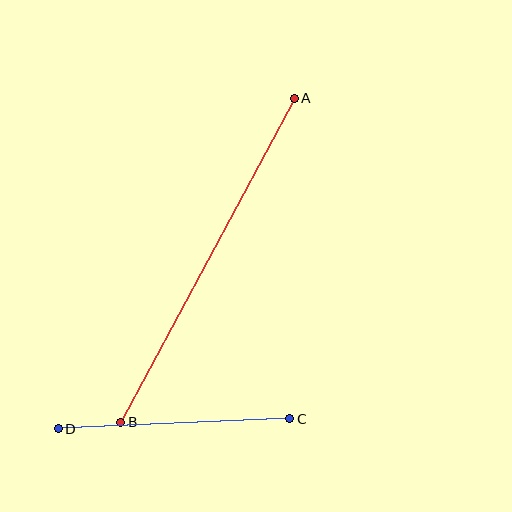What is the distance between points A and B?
The distance is approximately 367 pixels.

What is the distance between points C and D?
The distance is approximately 231 pixels.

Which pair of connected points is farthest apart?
Points A and B are farthest apart.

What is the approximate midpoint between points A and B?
The midpoint is at approximately (208, 260) pixels.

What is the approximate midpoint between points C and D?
The midpoint is at approximately (174, 424) pixels.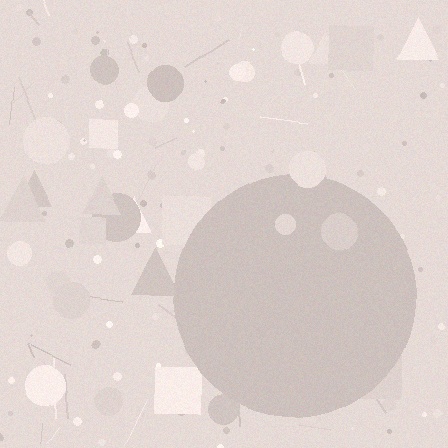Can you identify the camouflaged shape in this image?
The camouflaged shape is a circle.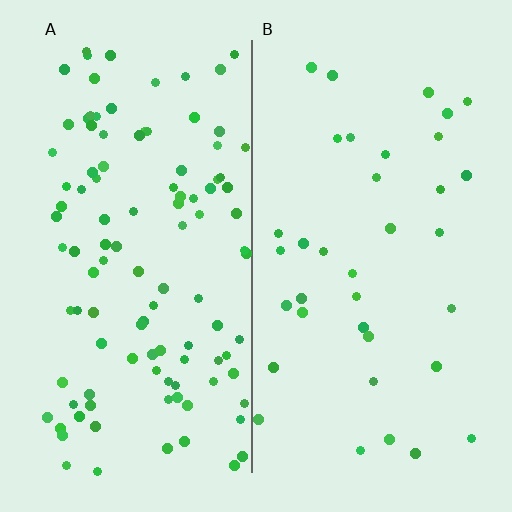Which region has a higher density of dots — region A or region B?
A (the left).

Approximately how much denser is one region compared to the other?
Approximately 3.0× — region A over region B.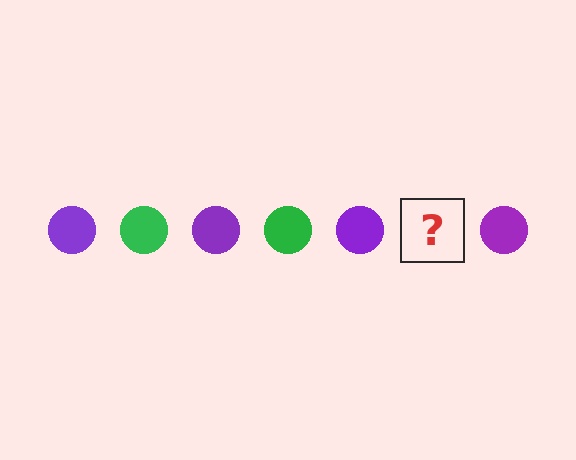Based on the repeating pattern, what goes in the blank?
The blank should be a green circle.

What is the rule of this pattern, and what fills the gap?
The rule is that the pattern cycles through purple, green circles. The gap should be filled with a green circle.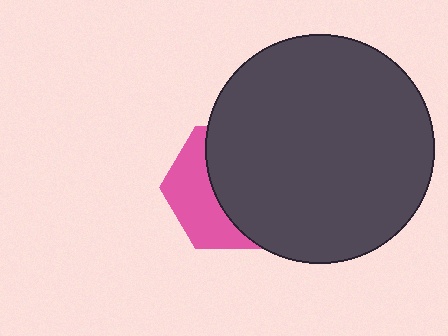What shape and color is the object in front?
The object in front is a dark gray circle.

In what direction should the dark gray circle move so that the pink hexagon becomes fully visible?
The dark gray circle should move right. That is the shortest direction to clear the overlap and leave the pink hexagon fully visible.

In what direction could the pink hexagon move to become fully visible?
The pink hexagon could move left. That would shift it out from behind the dark gray circle entirely.